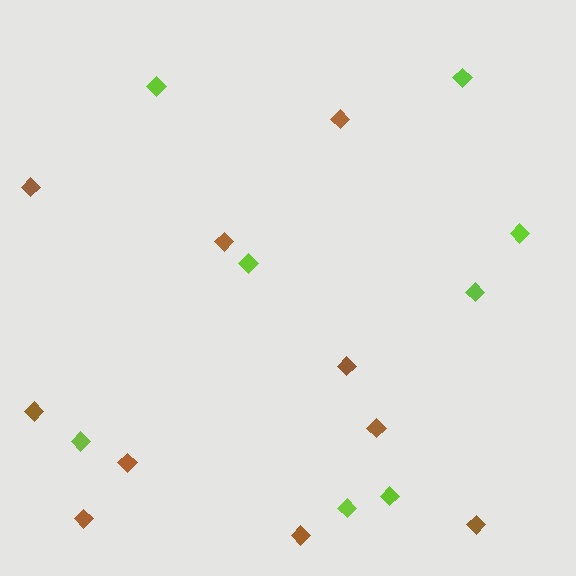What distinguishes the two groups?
There are 2 groups: one group of lime diamonds (8) and one group of brown diamonds (10).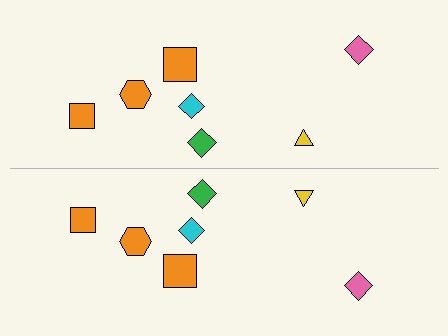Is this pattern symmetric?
Yes, this pattern has bilateral (reflection) symmetry.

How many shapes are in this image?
There are 14 shapes in this image.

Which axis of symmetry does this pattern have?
The pattern has a horizontal axis of symmetry running through the center of the image.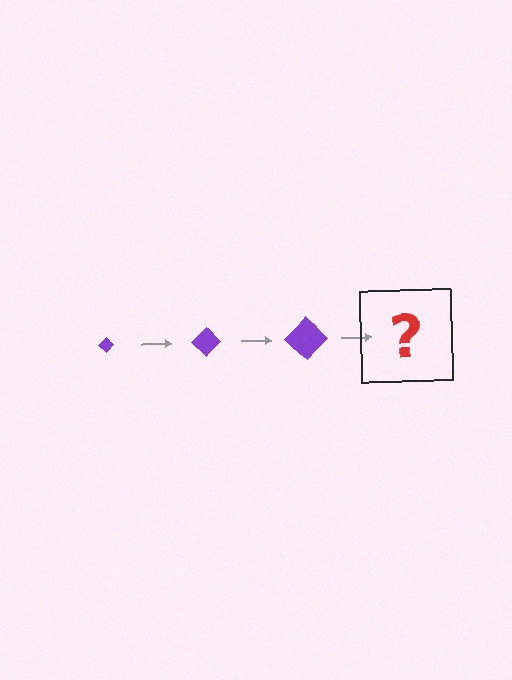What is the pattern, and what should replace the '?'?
The pattern is that the diamond gets progressively larger each step. The '?' should be a purple diamond, larger than the previous one.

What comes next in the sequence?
The next element should be a purple diamond, larger than the previous one.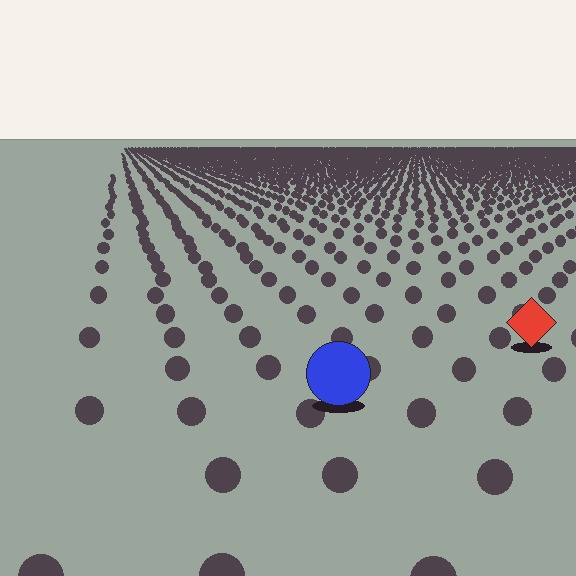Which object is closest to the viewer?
The blue circle is closest. The texture marks near it are larger and more spread out.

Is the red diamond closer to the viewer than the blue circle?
No. The blue circle is closer — you can tell from the texture gradient: the ground texture is coarser near it.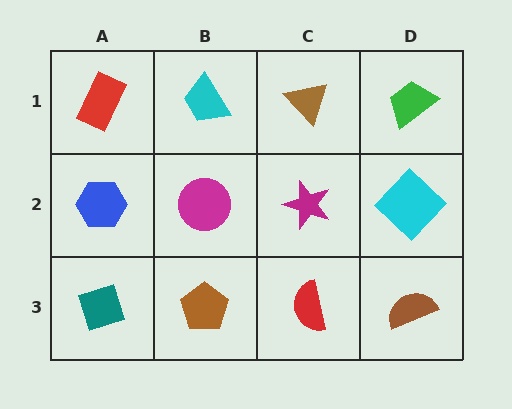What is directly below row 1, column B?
A magenta circle.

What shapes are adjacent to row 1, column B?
A magenta circle (row 2, column B), a red rectangle (row 1, column A), a brown triangle (row 1, column C).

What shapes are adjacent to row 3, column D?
A cyan diamond (row 2, column D), a red semicircle (row 3, column C).